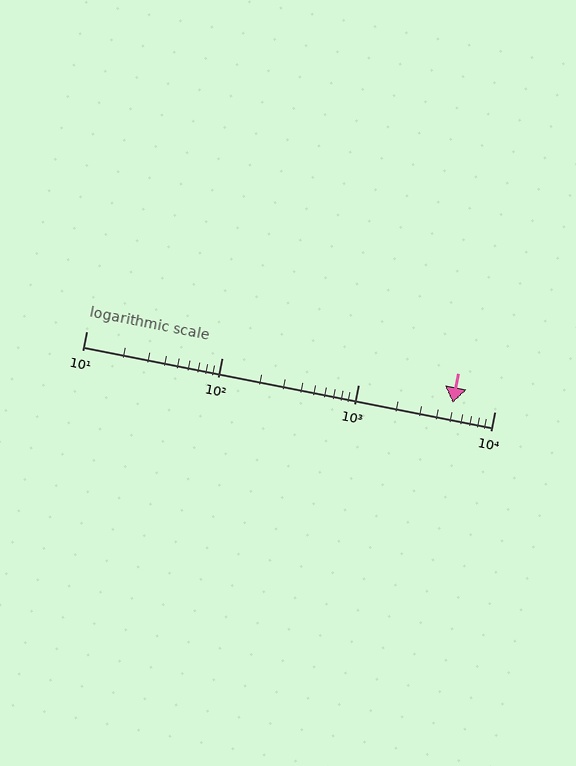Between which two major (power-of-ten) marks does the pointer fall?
The pointer is between 1000 and 10000.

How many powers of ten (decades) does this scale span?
The scale spans 3 decades, from 10 to 10000.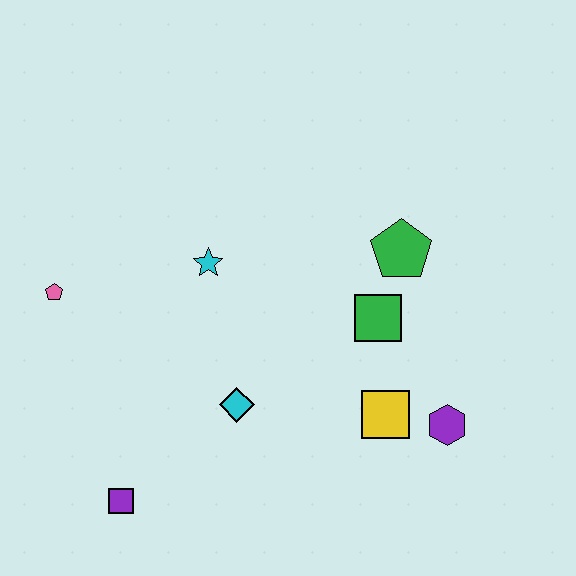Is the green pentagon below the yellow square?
No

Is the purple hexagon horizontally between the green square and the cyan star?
No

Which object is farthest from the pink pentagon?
The purple hexagon is farthest from the pink pentagon.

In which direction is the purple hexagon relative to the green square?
The purple hexagon is below the green square.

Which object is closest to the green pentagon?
The green square is closest to the green pentagon.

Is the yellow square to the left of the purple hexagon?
Yes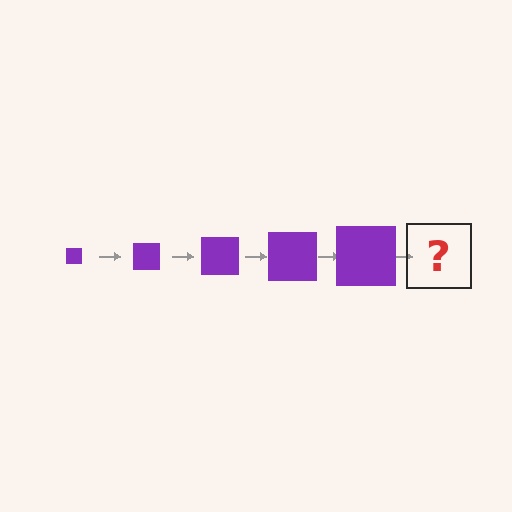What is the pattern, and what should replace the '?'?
The pattern is that the square gets progressively larger each step. The '?' should be a purple square, larger than the previous one.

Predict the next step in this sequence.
The next step is a purple square, larger than the previous one.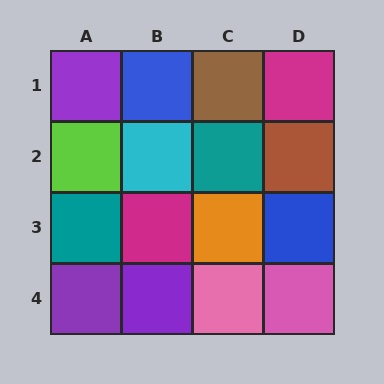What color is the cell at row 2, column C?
Teal.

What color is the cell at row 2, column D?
Brown.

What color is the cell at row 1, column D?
Magenta.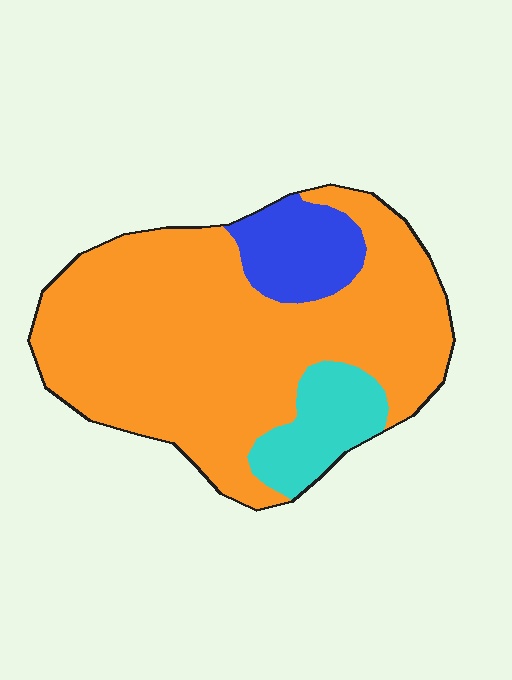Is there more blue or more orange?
Orange.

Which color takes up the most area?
Orange, at roughly 75%.